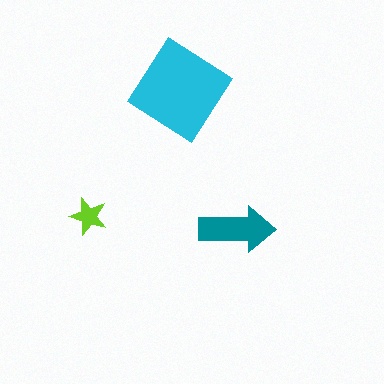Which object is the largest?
The cyan diamond.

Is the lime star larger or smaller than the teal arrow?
Smaller.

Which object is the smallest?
The lime star.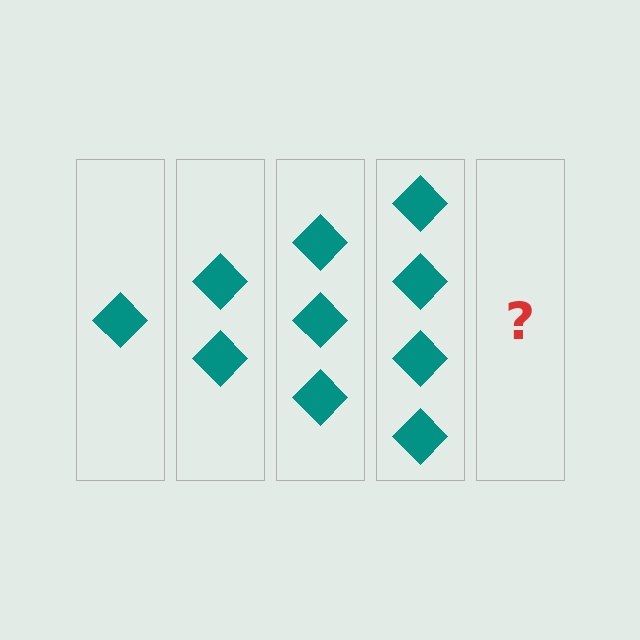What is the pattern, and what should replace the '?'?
The pattern is that each step adds one more diamond. The '?' should be 5 diamonds.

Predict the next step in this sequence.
The next step is 5 diamonds.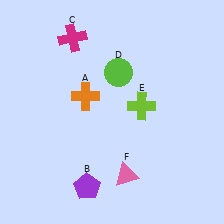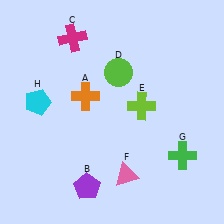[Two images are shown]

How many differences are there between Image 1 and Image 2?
There are 2 differences between the two images.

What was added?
A green cross (G), a cyan pentagon (H) were added in Image 2.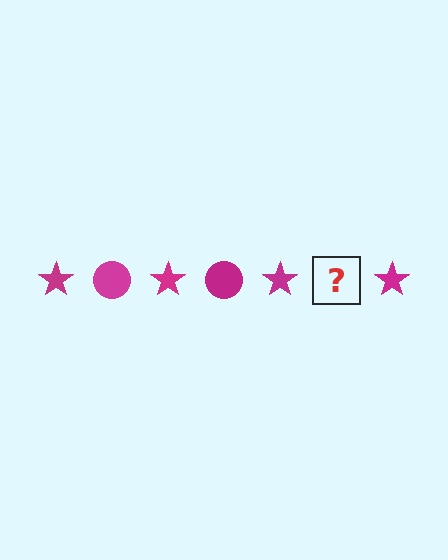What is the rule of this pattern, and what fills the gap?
The rule is that the pattern cycles through star, circle shapes in magenta. The gap should be filled with a magenta circle.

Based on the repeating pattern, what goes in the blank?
The blank should be a magenta circle.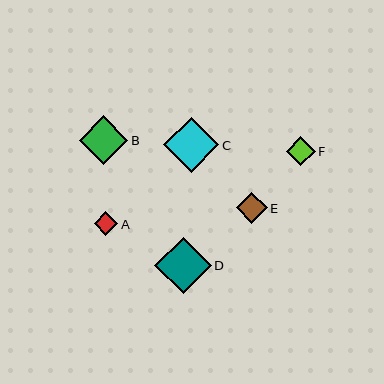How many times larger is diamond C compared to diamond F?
Diamond C is approximately 1.9 times the size of diamond F.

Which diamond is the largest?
Diamond D is the largest with a size of approximately 56 pixels.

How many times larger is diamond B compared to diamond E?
Diamond B is approximately 1.6 times the size of diamond E.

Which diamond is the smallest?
Diamond A is the smallest with a size of approximately 24 pixels.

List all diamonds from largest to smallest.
From largest to smallest: D, C, B, E, F, A.